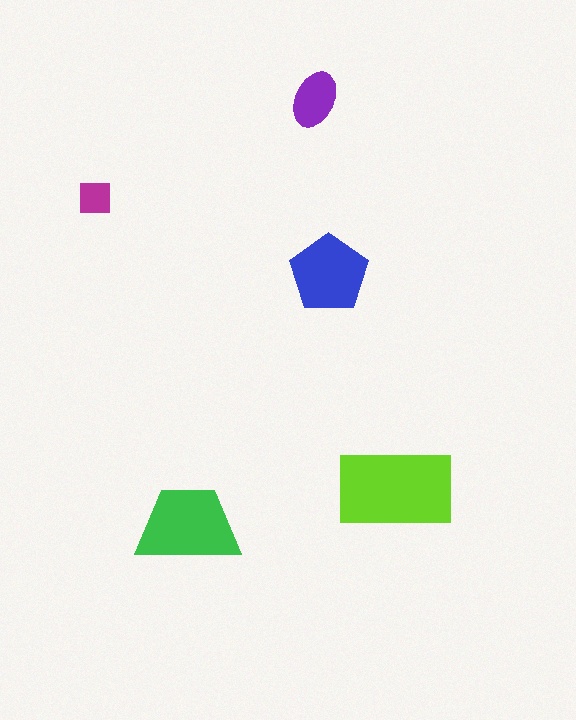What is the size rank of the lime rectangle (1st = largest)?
1st.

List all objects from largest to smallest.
The lime rectangle, the green trapezoid, the blue pentagon, the purple ellipse, the magenta square.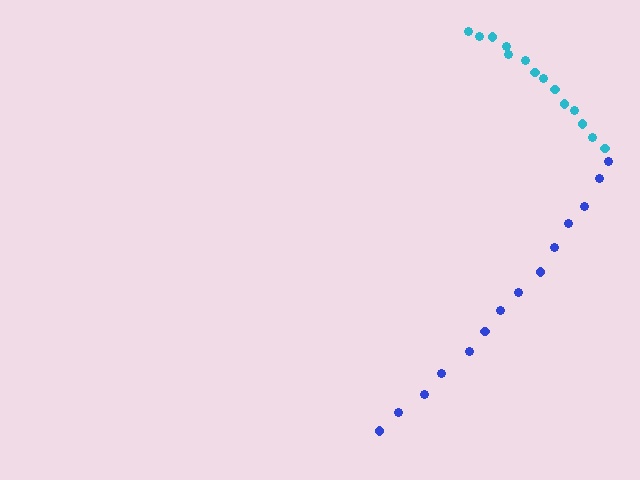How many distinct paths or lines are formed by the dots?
There are 2 distinct paths.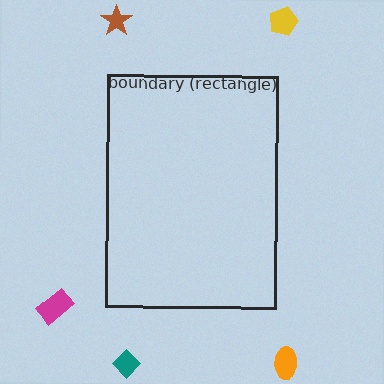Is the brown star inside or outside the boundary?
Outside.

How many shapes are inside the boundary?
0 inside, 5 outside.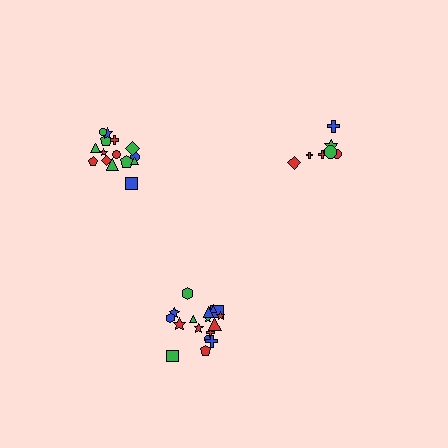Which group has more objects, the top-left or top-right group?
The top-left group.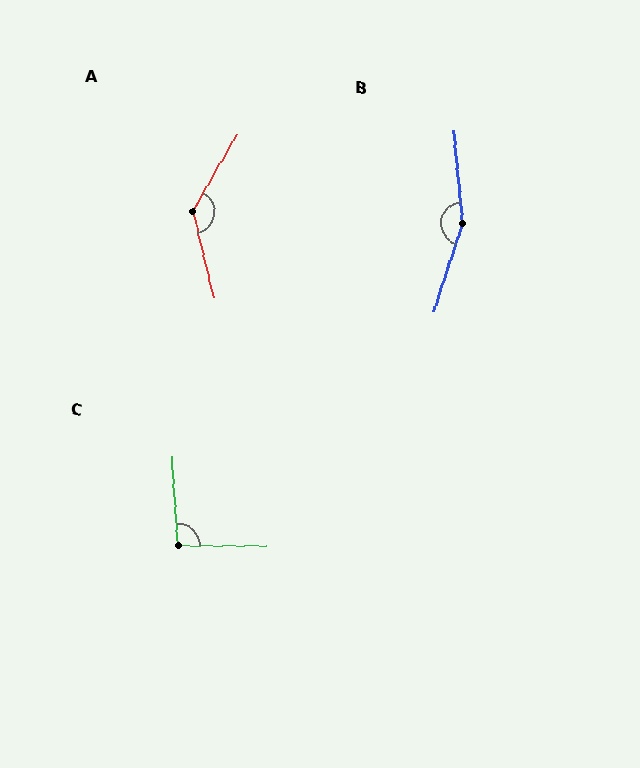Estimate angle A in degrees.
Approximately 136 degrees.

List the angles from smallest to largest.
C (93°), A (136°), B (157°).